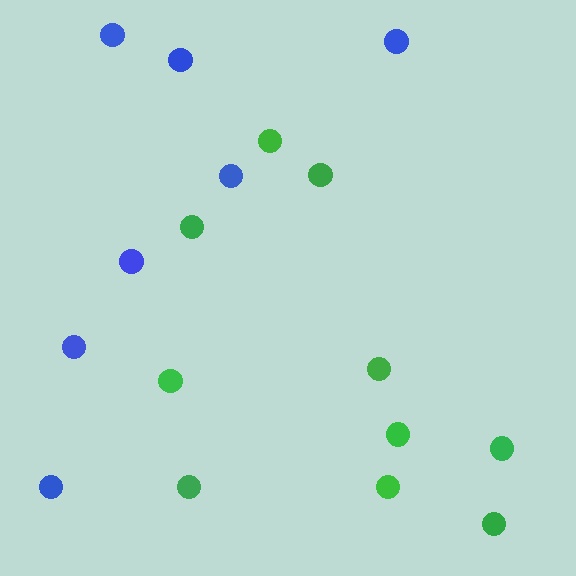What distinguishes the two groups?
There are 2 groups: one group of blue circles (7) and one group of green circles (10).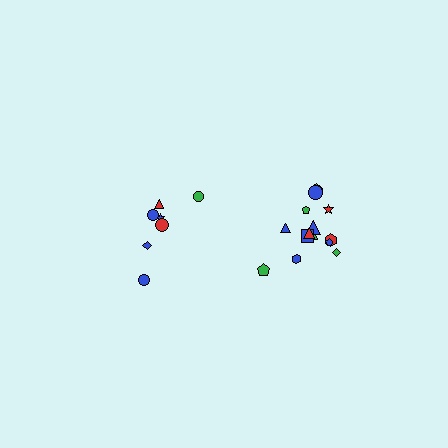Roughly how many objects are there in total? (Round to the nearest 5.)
Roughly 20 objects in total.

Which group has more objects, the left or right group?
The right group.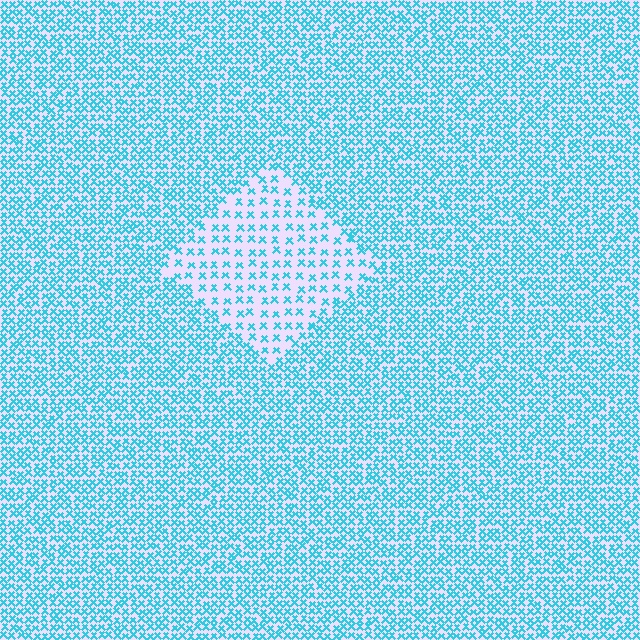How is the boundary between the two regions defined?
The boundary is defined by a change in element density (approximately 2.3x ratio). All elements are the same color, size, and shape.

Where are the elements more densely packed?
The elements are more densely packed outside the diamond boundary.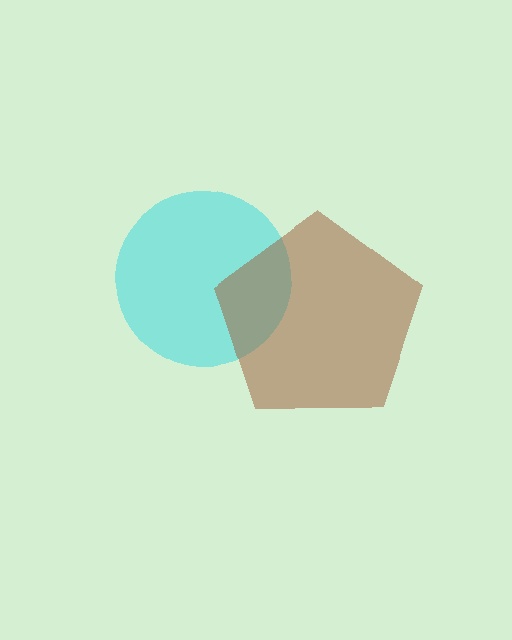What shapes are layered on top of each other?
The layered shapes are: a cyan circle, a brown pentagon.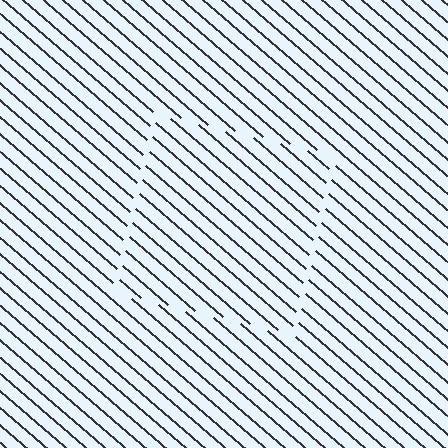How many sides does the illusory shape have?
4 sides — the line-ends trace a square.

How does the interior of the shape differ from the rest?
The interior of the shape contains the same grating, shifted by half a period — the contour is defined by the phase discontinuity where line-ends from the inner and outer gratings abut.